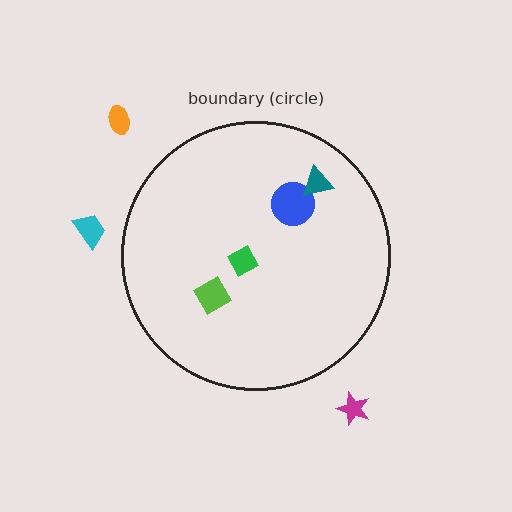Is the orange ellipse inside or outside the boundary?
Outside.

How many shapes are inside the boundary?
4 inside, 3 outside.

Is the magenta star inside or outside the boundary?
Outside.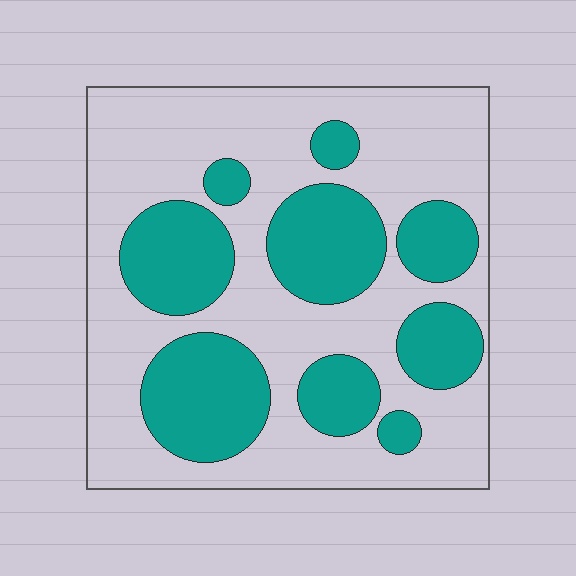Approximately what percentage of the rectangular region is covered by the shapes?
Approximately 35%.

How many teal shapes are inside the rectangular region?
9.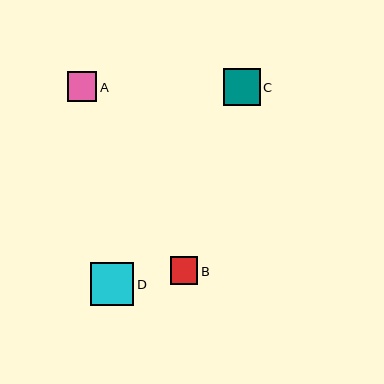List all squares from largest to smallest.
From largest to smallest: D, C, A, B.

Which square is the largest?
Square D is the largest with a size of approximately 43 pixels.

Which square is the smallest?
Square B is the smallest with a size of approximately 28 pixels.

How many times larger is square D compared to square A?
Square D is approximately 1.5 times the size of square A.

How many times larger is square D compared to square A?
Square D is approximately 1.5 times the size of square A.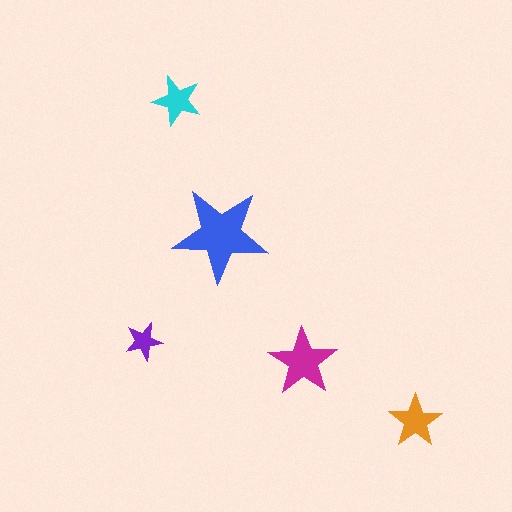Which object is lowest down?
The orange star is bottommost.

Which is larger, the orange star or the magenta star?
The magenta one.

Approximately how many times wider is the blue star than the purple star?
About 2.5 times wider.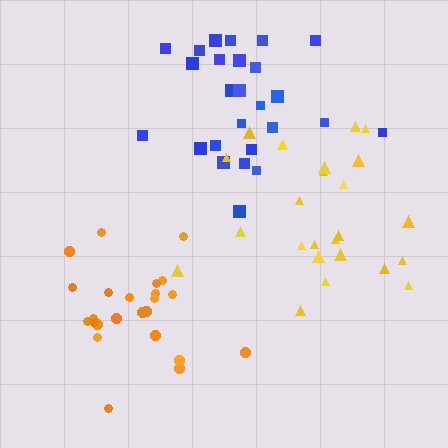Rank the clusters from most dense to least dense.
orange, blue, yellow.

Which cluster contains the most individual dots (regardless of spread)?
Blue (26).